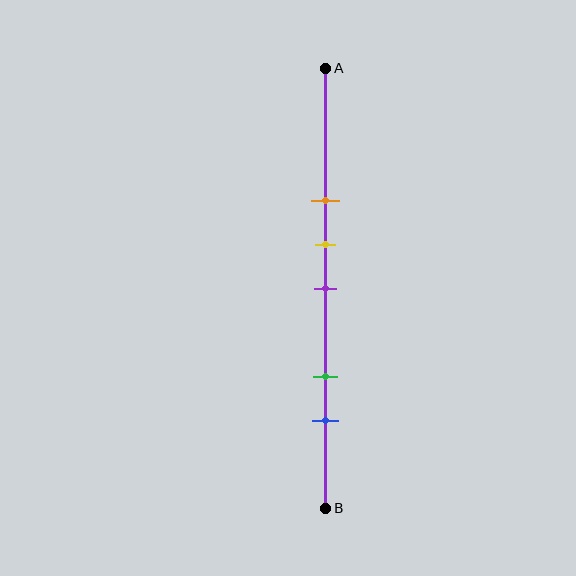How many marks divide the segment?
There are 5 marks dividing the segment.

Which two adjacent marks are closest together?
The yellow and purple marks are the closest adjacent pair.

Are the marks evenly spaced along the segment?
No, the marks are not evenly spaced.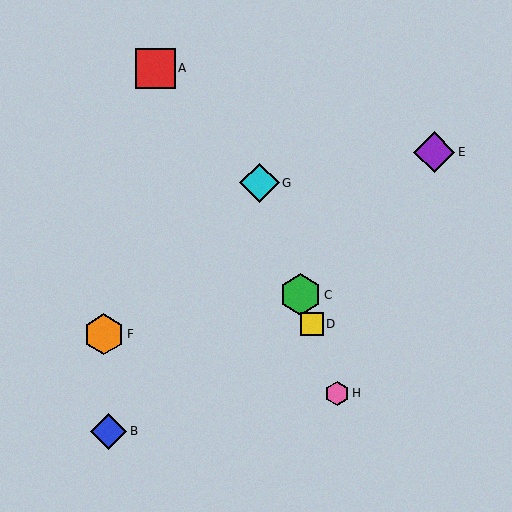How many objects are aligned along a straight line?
4 objects (C, D, G, H) are aligned along a straight line.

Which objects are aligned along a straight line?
Objects C, D, G, H are aligned along a straight line.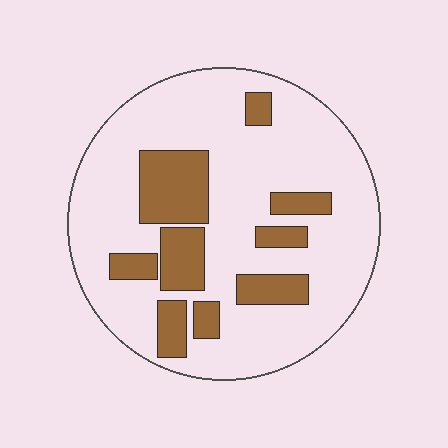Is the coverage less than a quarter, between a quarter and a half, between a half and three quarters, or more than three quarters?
Less than a quarter.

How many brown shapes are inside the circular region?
9.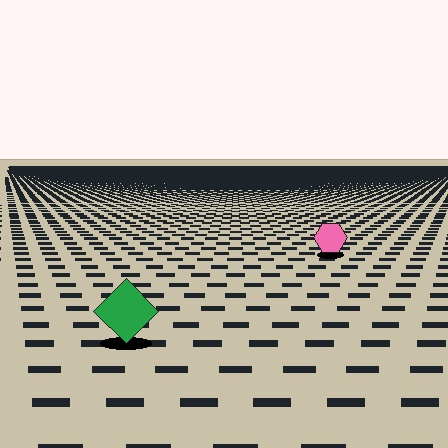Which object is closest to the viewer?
The green diamond is closest. The texture marks near it are larger and more spread out.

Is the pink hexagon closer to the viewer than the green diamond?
No. The green diamond is closer — you can tell from the texture gradient: the ground texture is coarser near it.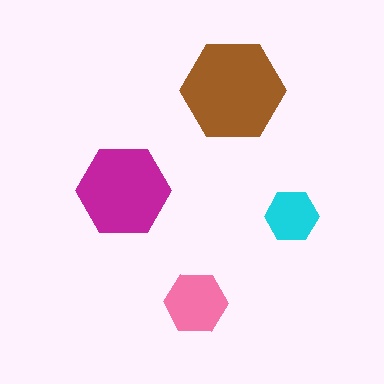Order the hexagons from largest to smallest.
the brown one, the magenta one, the pink one, the cyan one.